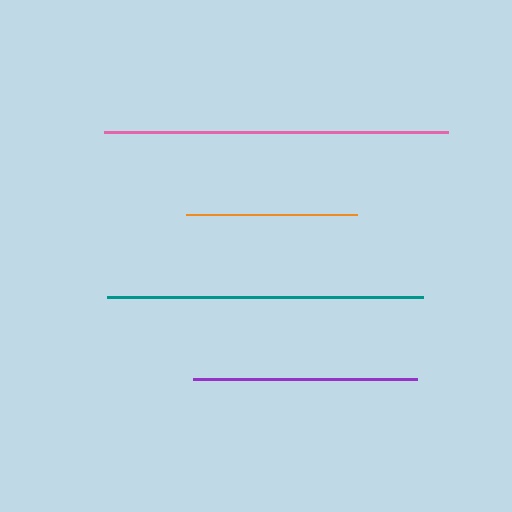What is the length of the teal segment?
The teal segment is approximately 316 pixels long.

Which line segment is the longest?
The pink line is the longest at approximately 344 pixels.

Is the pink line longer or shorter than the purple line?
The pink line is longer than the purple line.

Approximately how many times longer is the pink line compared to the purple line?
The pink line is approximately 1.5 times the length of the purple line.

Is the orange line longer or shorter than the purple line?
The purple line is longer than the orange line.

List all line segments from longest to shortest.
From longest to shortest: pink, teal, purple, orange.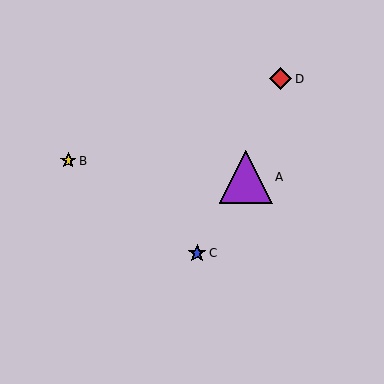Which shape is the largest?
The purple triangle (labeled A) is the largest.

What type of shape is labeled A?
Shape A is a purple triangle.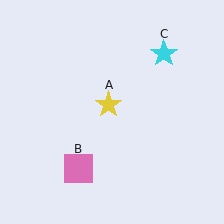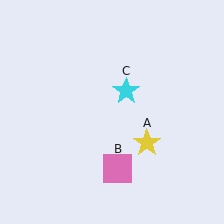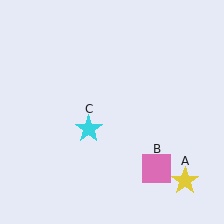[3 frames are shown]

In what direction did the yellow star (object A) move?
The yellow star (object A) moved down and to the right.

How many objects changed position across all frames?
3 objects changed position: yellow star (object A), pink square (object B), cyan star (object C).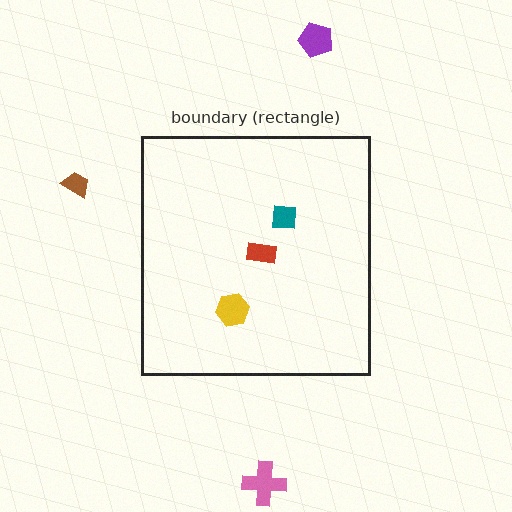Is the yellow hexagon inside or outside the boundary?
Inside.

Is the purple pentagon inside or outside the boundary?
Outside.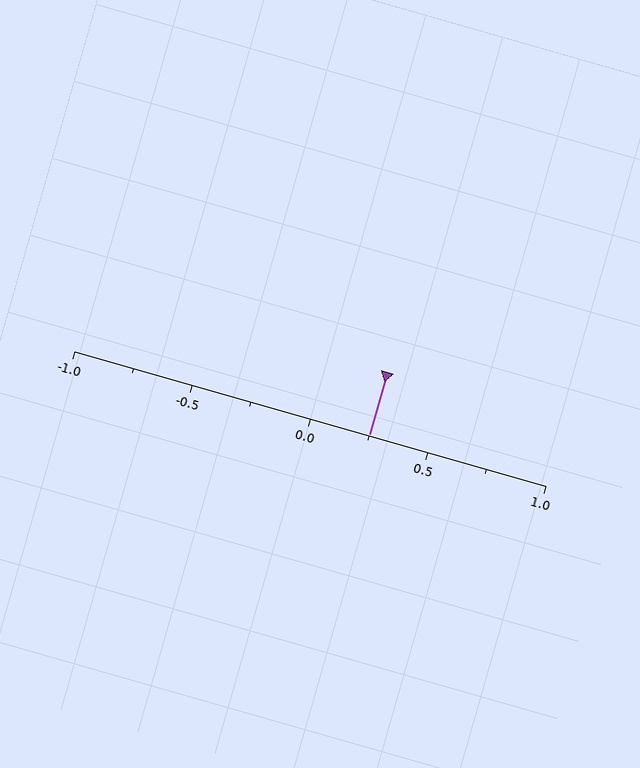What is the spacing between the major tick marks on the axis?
The major ticks are spaced 0.5 apart.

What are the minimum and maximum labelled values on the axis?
The axis runs from -1.0 to 1.0.